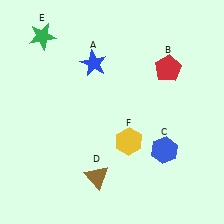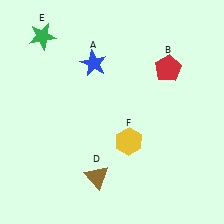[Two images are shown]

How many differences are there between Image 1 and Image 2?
There is 1 difference between the two images.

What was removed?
The blue hexagon (C) was removed in Image 2.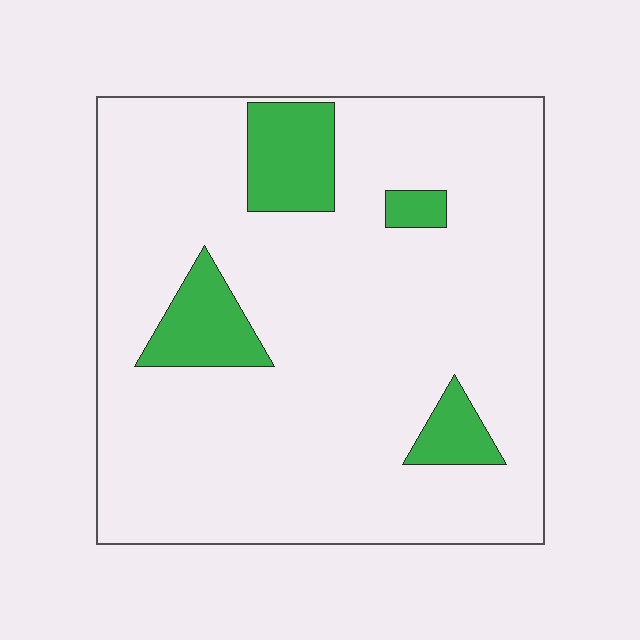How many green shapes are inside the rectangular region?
4.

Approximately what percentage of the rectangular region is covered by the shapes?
Approximately 15%.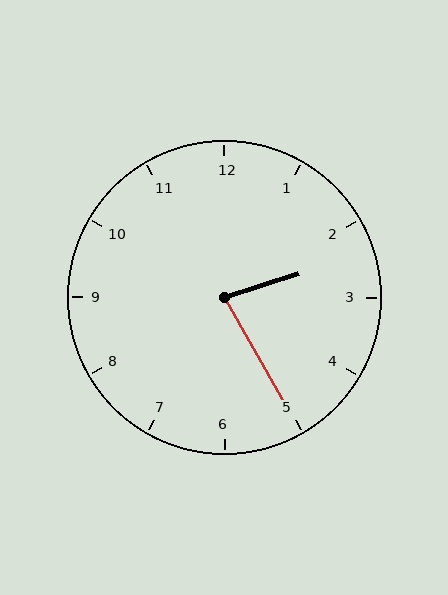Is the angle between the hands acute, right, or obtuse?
It is acute.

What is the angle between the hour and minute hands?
Approximately 78 degrees.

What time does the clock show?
2:25.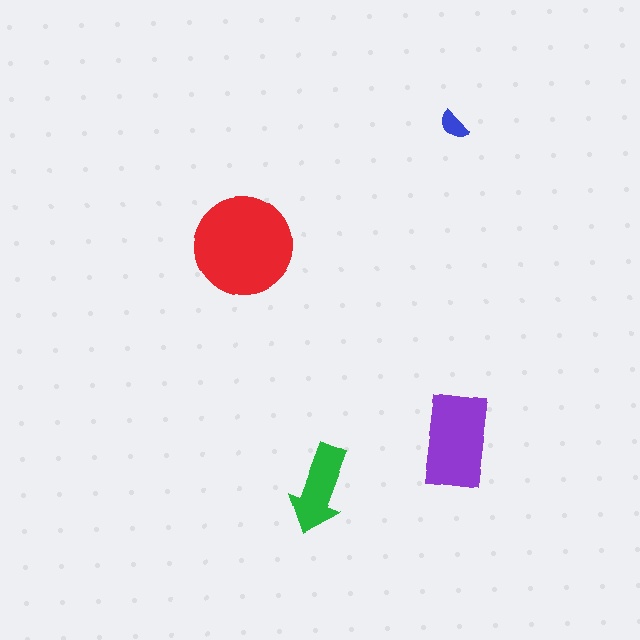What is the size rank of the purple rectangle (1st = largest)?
2nd.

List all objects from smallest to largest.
The blue semicircle, the green arrow, the purple rectangle, the red circle.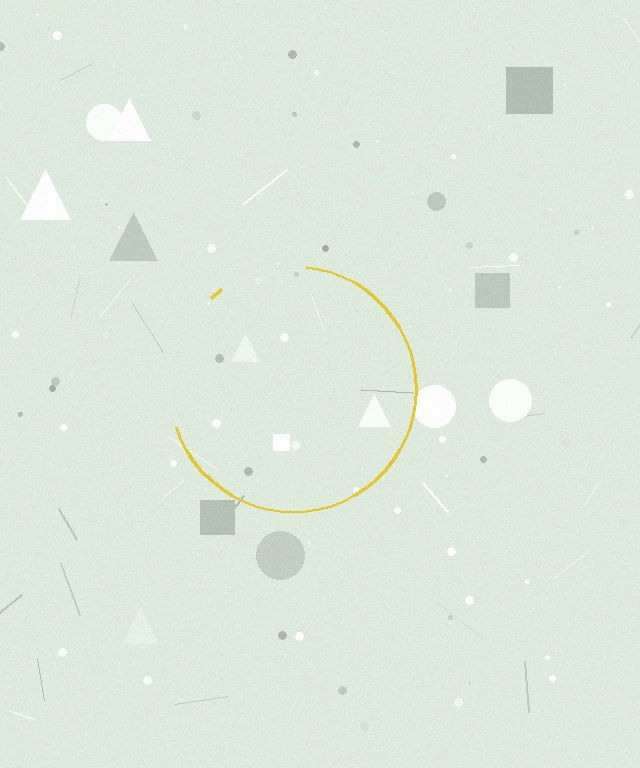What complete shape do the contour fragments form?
The contour fragments form a circle.